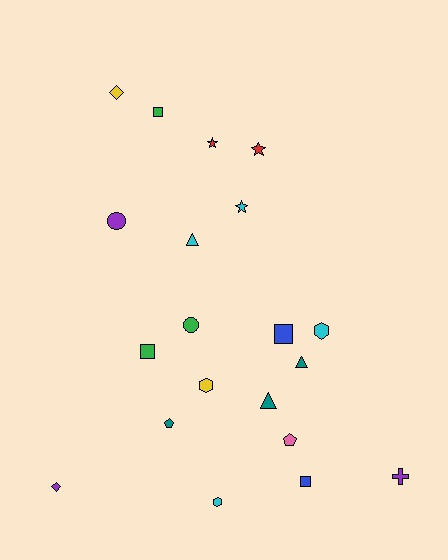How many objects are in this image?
There are 20 objects.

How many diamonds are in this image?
There are 2 diamonds.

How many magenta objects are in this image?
There are no magenta objects.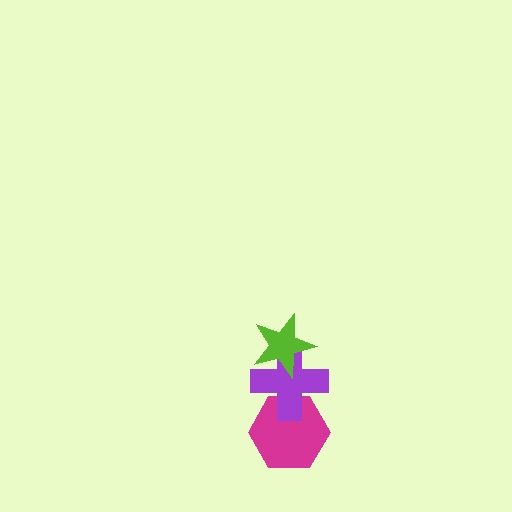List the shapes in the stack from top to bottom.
From top to bottom: the lime star, the purple cross, the magenta hexagon.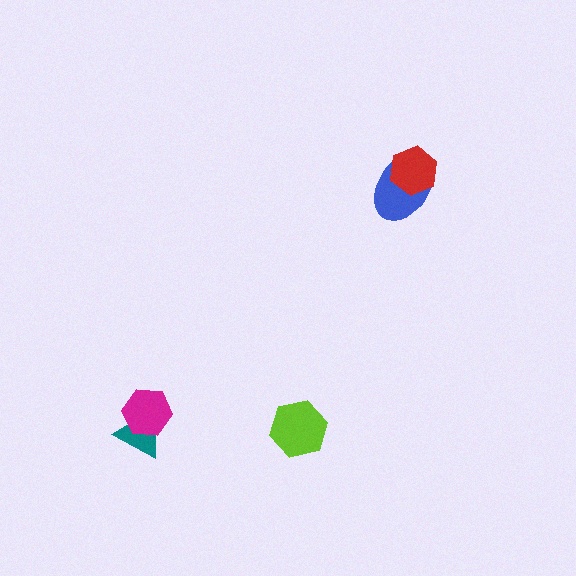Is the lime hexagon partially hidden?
No, no other shape covers it.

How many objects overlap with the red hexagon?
1 object overlaps with the red hexagon.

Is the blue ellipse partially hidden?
Yes, it is partially covered by another shape.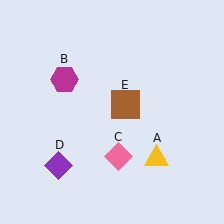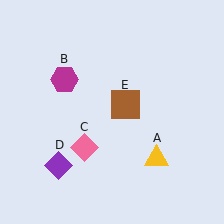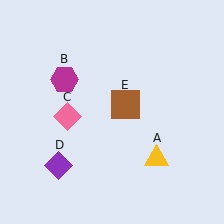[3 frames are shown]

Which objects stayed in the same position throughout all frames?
Yellow triangle (object A) and magenta hexagon (object B) and purple diamond (object D) and brown square (object E) remained stationary.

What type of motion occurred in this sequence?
The pink diamond (object C) rotated clockwise around the center of the scene.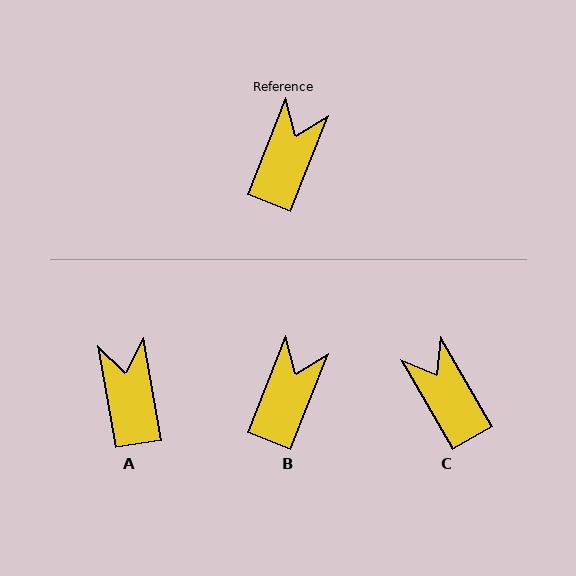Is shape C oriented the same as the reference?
No, it is off by about 52 degrees.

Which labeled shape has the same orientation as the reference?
B.